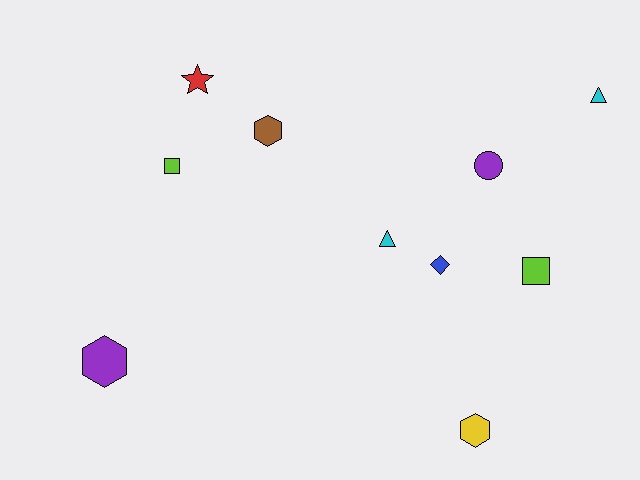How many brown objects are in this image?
There is 1 brown object.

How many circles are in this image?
There is 1 circle.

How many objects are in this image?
There are 10 objects.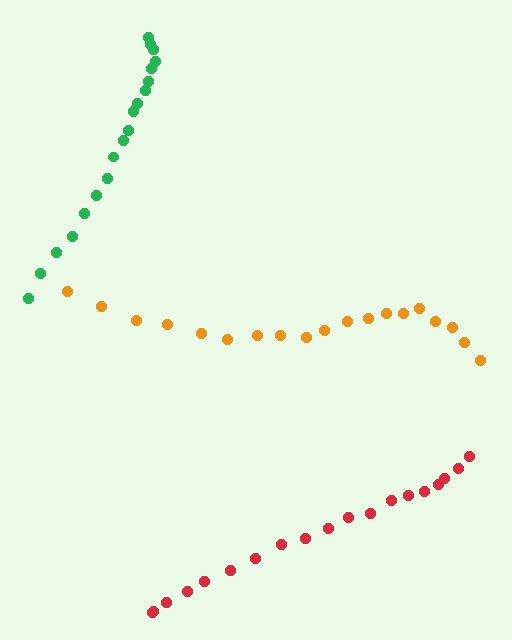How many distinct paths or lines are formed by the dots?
There are 3 distinct paths.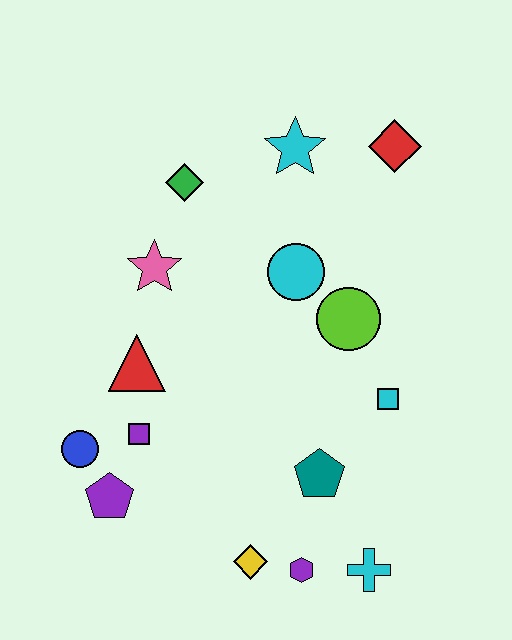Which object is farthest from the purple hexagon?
The red diamond is farthest from the purple hexagon.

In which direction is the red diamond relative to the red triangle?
The red diamond is to the right of the red triangle.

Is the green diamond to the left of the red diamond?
Yes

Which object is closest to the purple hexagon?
The yellow diamond is closest to the purple hexagon.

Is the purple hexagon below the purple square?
Yes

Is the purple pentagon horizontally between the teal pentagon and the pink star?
No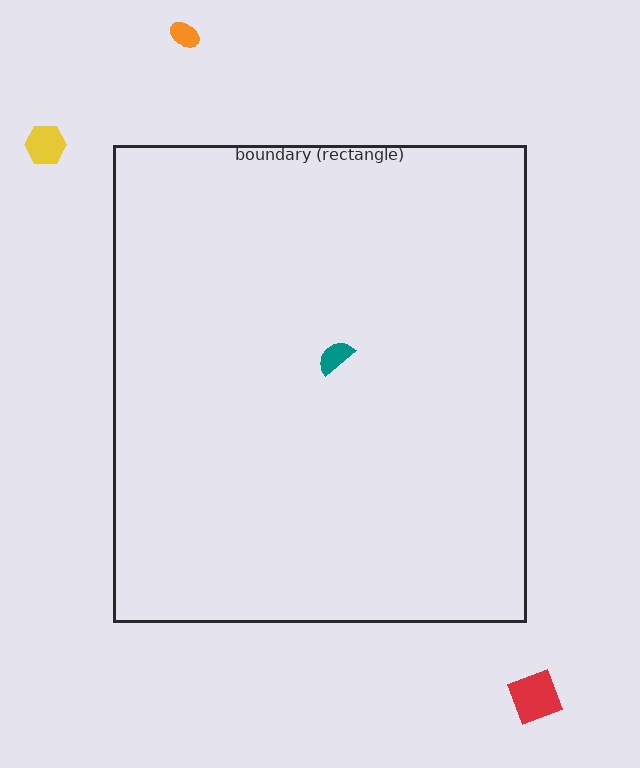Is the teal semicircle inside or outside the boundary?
Inside.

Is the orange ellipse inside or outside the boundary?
Outside.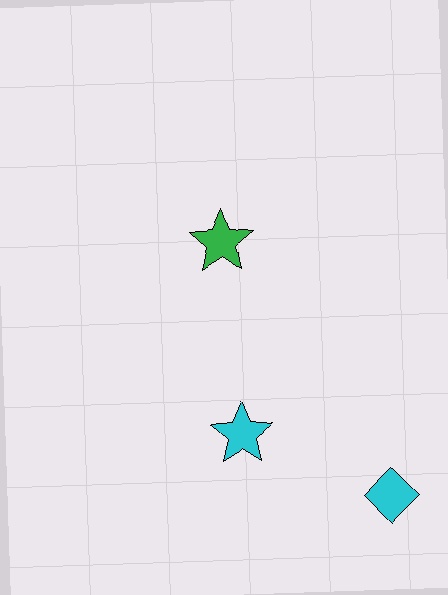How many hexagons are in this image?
There are no hexagons.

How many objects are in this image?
There are 3 objects.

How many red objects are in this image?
There are no red objects.